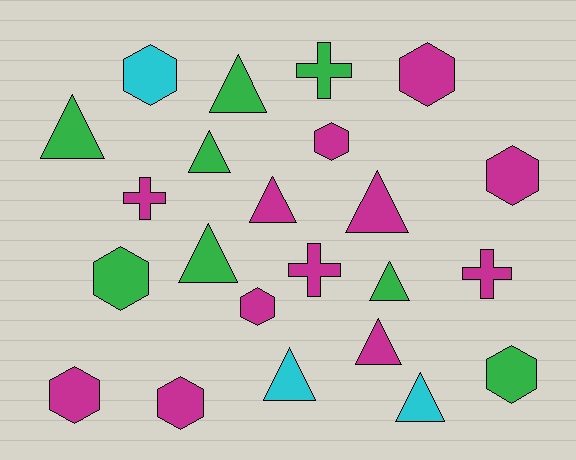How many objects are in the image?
There are 23 objects.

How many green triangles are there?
There are 5 green triangles.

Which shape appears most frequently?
Triangle, with 10 objects.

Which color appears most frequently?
Magenta, with 12 objects.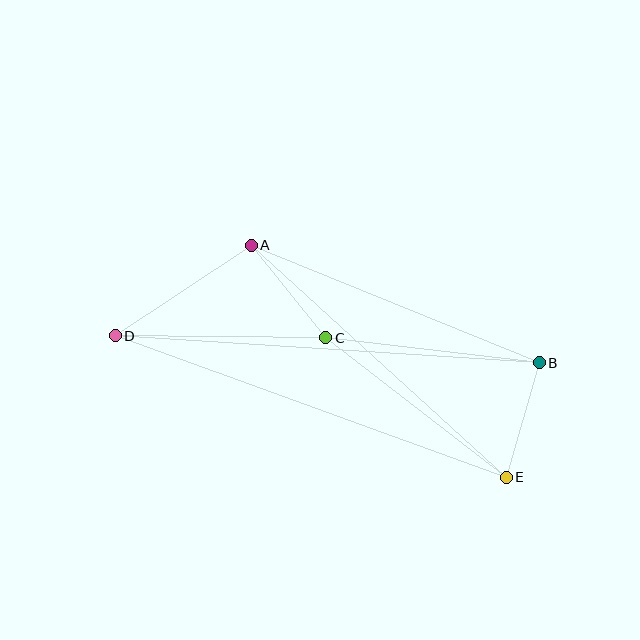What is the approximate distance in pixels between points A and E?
The distance between A and E is approximately 345 pixels.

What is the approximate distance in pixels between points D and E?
The distance between D and E is approximately 416 pixels.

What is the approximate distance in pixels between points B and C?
The distance between B and C is approximately 215 pixels.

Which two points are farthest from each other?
Points B and D are farthest from each other.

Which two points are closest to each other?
Points A and C are closest to each other.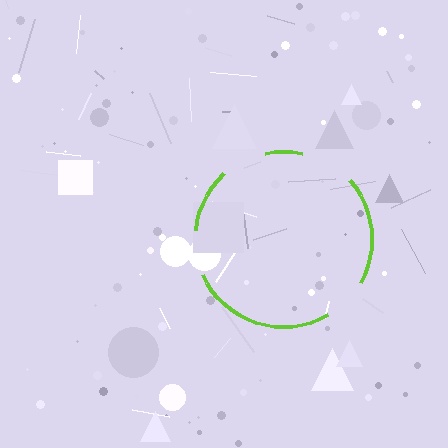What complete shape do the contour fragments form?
The contour fragments form a circle.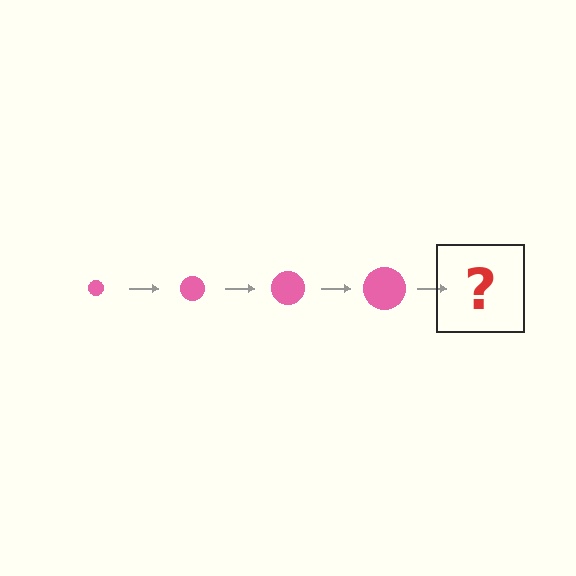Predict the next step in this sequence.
The next step is a pink circle, larger than the previous one.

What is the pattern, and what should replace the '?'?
The pattern is that the circle gets progressively larger each step. The '?' should be a pink circle, larger than the previous one.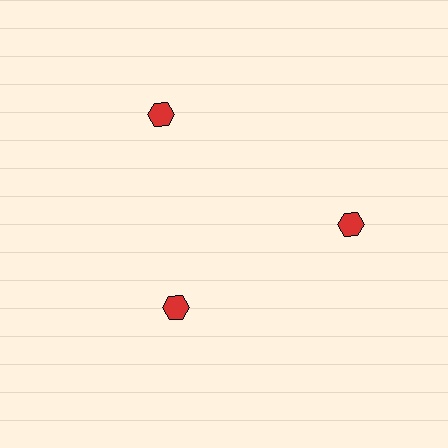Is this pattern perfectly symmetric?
No. The 3 red hexagons are arranged in a ring, but one element near the 7 o'clock position is pulled inward toward the center, breaking the 3-fold rotational symmetry.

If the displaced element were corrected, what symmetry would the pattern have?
It would have 3-fold rotational symmetry — the pattern would map onto itself every 120 degrees.